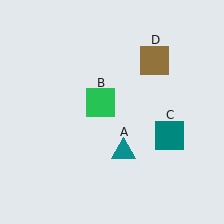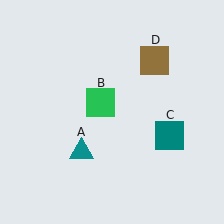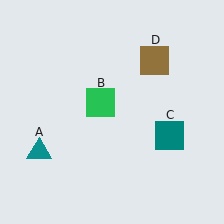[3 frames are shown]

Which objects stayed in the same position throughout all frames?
Green square (object B) and teal square (object C) and brown square (object D) remained stationary.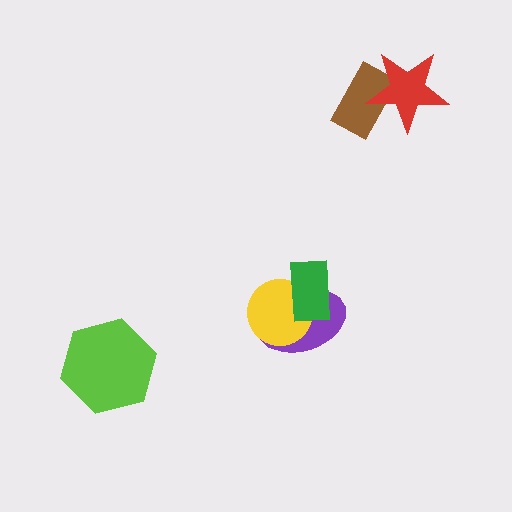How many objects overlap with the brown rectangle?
1 object overlaps with the brown rectangle.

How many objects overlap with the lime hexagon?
0 objects overlap with the lime hexagon.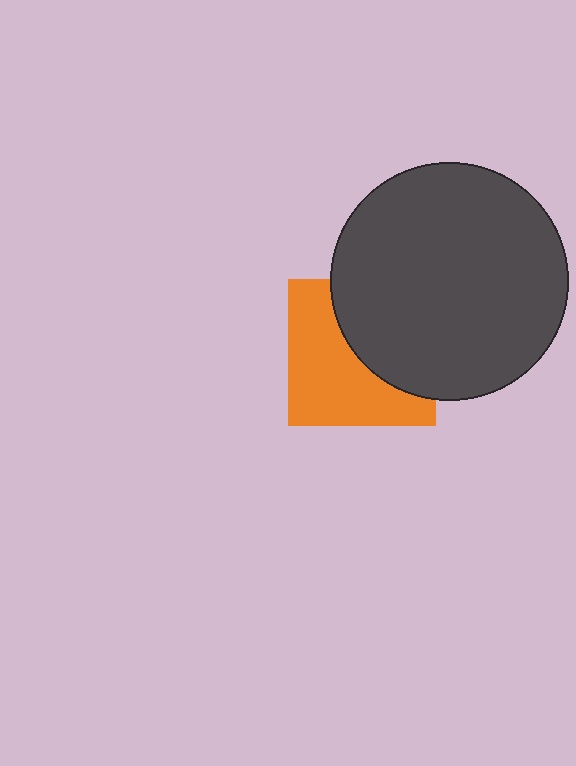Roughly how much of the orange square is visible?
About half of it is visible (roughly 55%).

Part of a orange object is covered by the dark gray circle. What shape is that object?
It is a square.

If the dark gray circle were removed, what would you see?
You would see the complete orange square.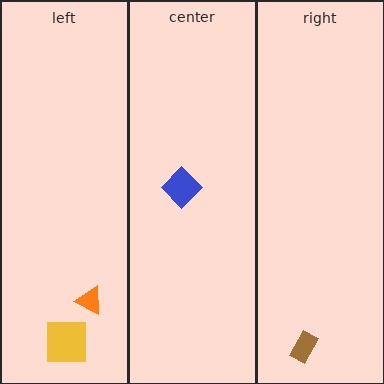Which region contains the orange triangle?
The left region.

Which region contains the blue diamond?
The center region.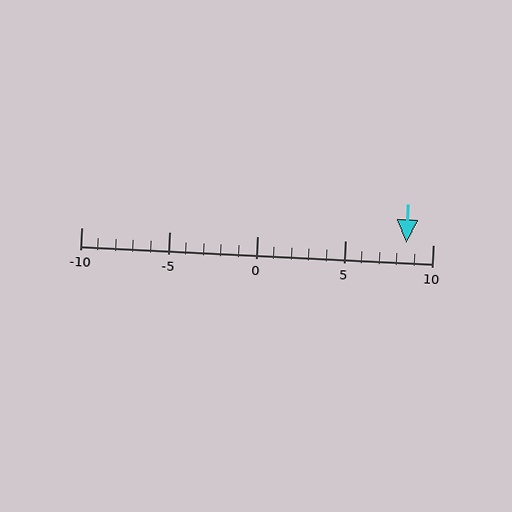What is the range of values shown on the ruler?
The ruler shows values from -10 to 10.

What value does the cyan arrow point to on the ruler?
The cyan arrow points to approximately 8.